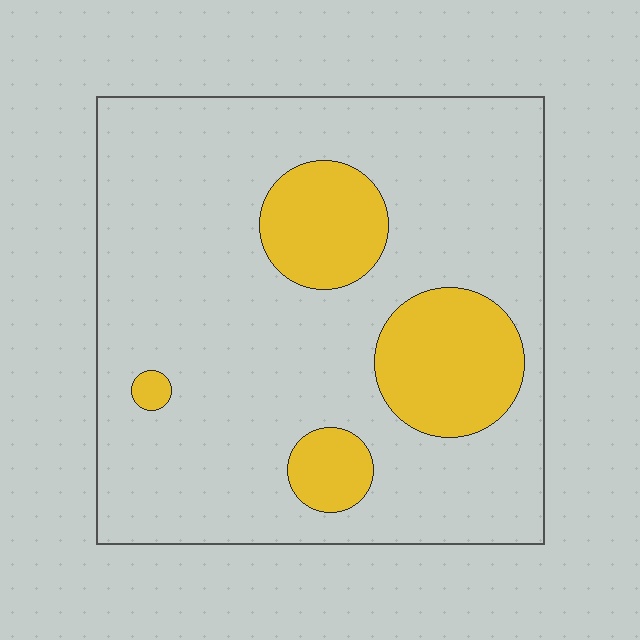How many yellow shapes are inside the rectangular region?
4.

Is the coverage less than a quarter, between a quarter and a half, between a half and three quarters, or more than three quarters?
Less than a quarter.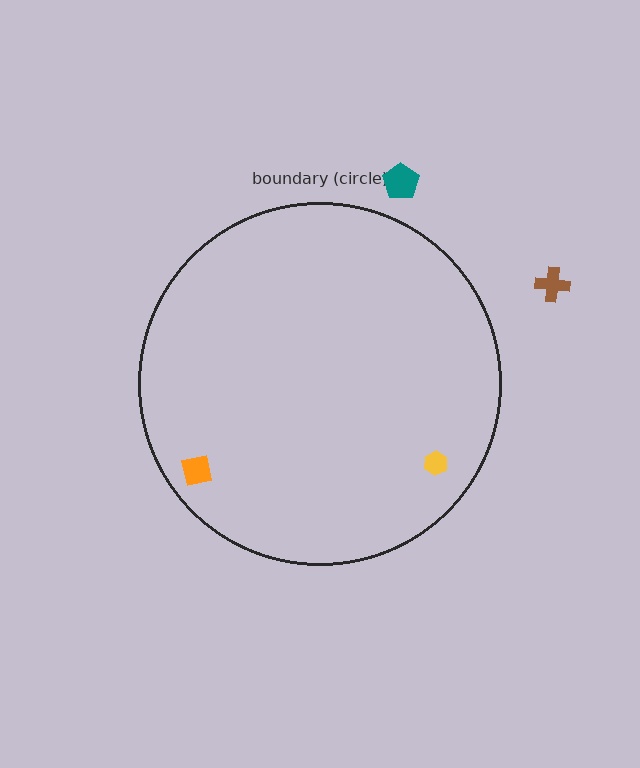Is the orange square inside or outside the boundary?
Inside.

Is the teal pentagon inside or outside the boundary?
Outside.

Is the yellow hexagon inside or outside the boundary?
Inside.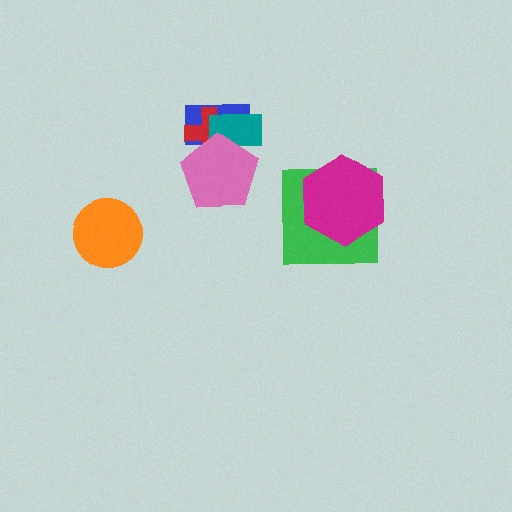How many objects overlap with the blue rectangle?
3 objects overlap with the blue rectangle.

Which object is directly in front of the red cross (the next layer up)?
The teal rectangle is directly in front of the red cross.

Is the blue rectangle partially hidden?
Yes, it is partially covered by another shape.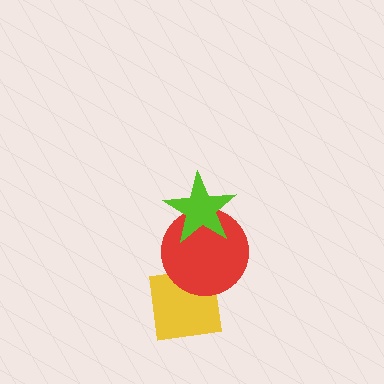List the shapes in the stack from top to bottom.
From top to bottom: the lime star, the red circle, the yellow square.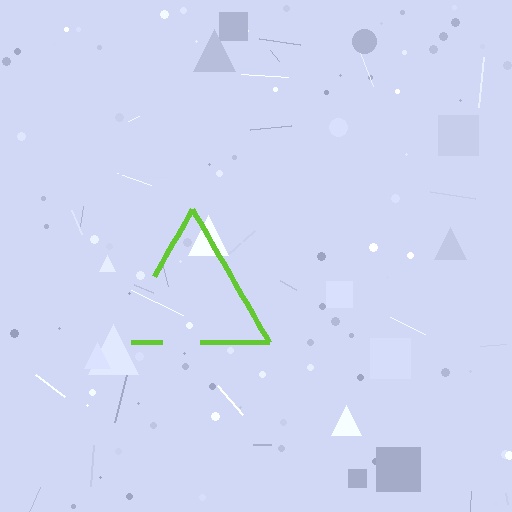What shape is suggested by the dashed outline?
The dashed outline suggests a triangle.